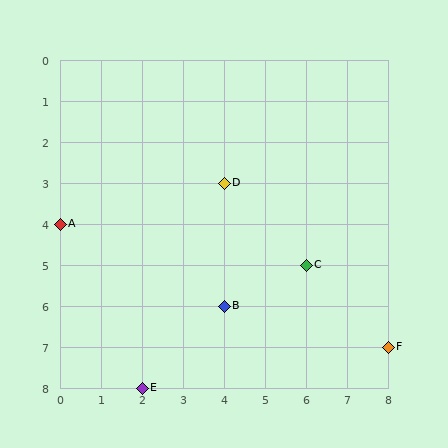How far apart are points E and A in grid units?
Points E and A are 2 columns and 4 rows apart (about 4.5 grid units diagonally).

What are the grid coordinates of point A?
Point A is at grid coordinates (0, 4).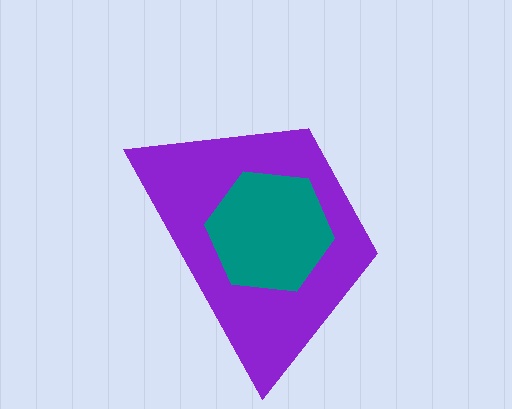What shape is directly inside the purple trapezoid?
The teal hexagon.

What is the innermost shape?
The teal hexagon.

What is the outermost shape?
The purple trapezoid.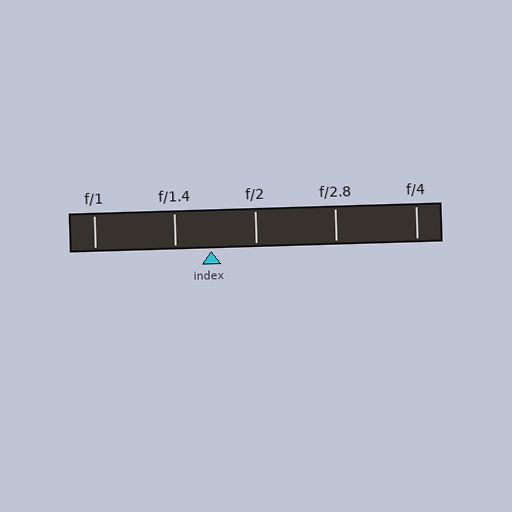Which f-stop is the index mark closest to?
The index mark is closest to f/1.4.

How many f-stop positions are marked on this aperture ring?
There are 5 f-stop positions marked.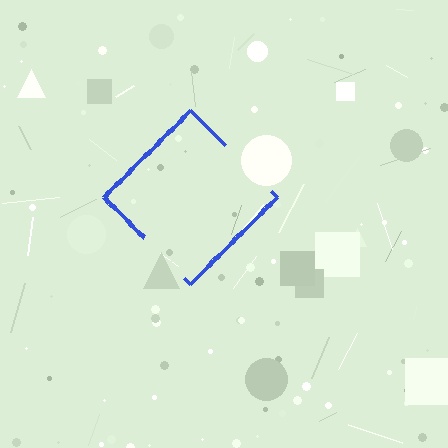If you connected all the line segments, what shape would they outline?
They would outline a diamond.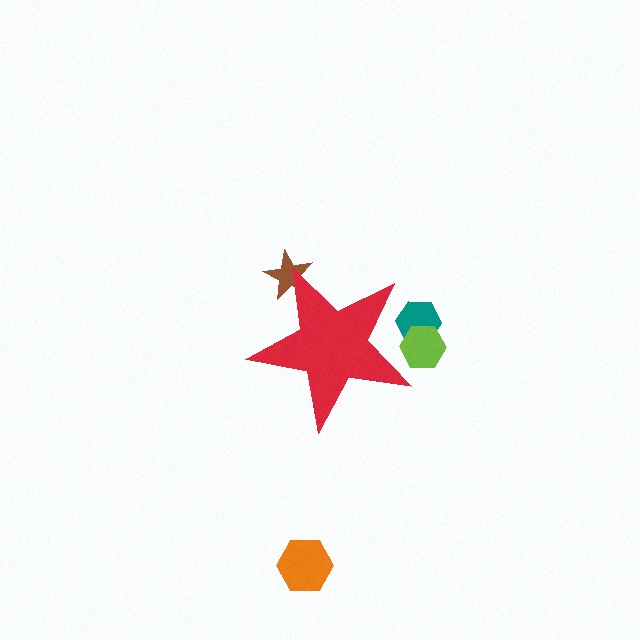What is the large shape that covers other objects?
A red star.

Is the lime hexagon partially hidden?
Yes, the lime hexagon is partially hidden behind the red star.